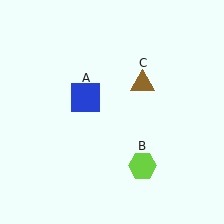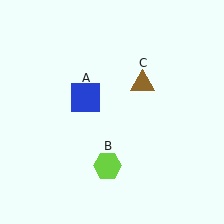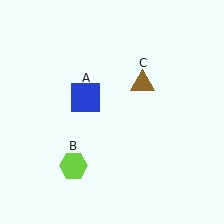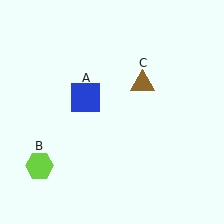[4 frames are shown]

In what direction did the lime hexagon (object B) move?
The lime hexagon (object B) moved left.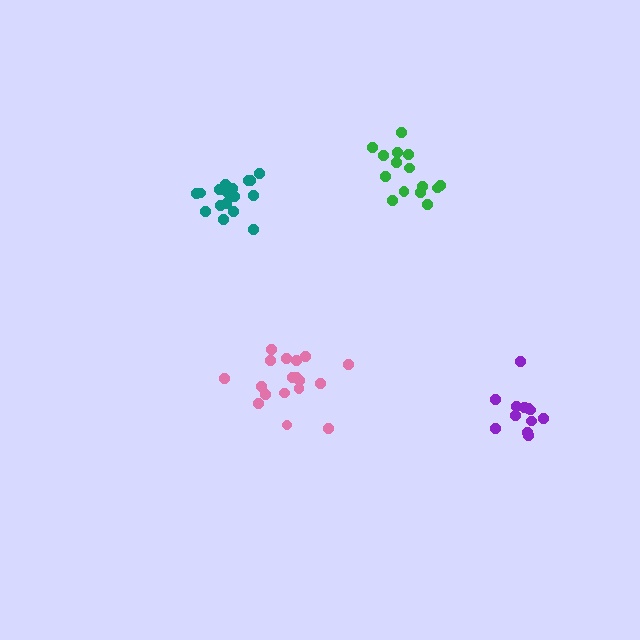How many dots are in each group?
Group 1: 17 dots, Group 2: 18 dots, Group 3: 12 dots, Group 4: 15 dots (62 total).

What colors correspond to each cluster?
The clusters are colored: teal, pink, purple, green.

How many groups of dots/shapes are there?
There are 4 groups.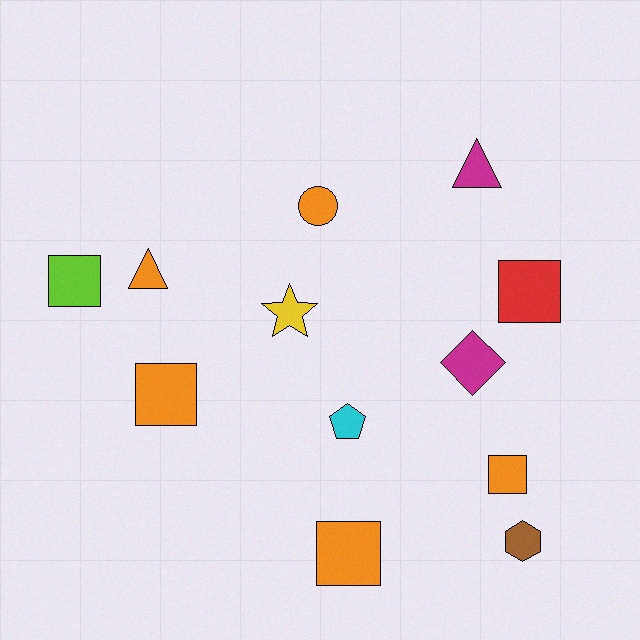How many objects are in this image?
There are 12 objects.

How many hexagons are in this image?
There is 1 hexagon.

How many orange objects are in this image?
There are 5 orange objects.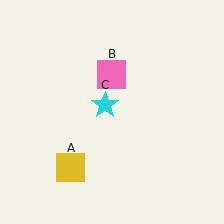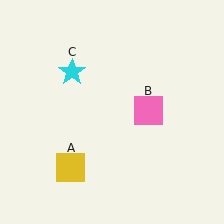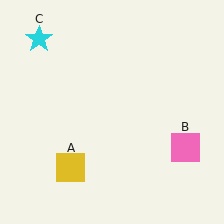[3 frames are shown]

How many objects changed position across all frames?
2 objects changed position: pink square (object B), cyan star (object C).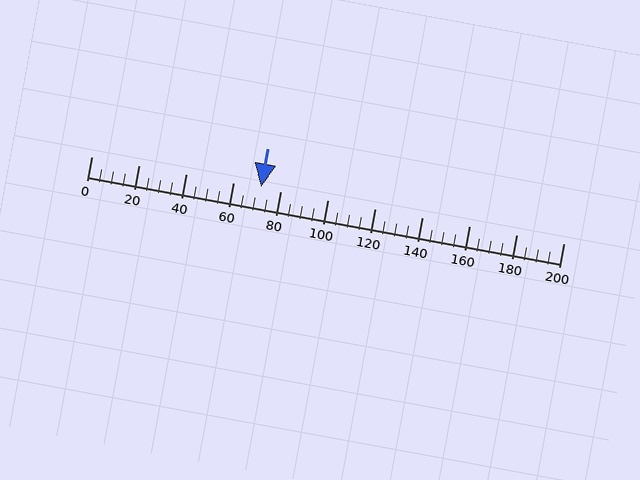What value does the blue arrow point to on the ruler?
The blue arrow points to approximately 72.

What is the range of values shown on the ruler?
The ruler shows values from 0 to 200.